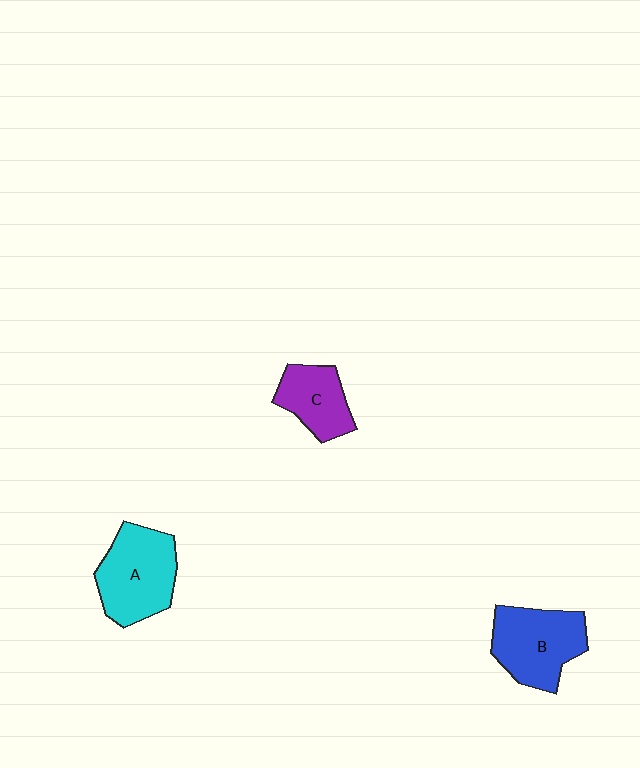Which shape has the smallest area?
Shape C (purple).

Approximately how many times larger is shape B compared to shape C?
Approximately 1.5 times.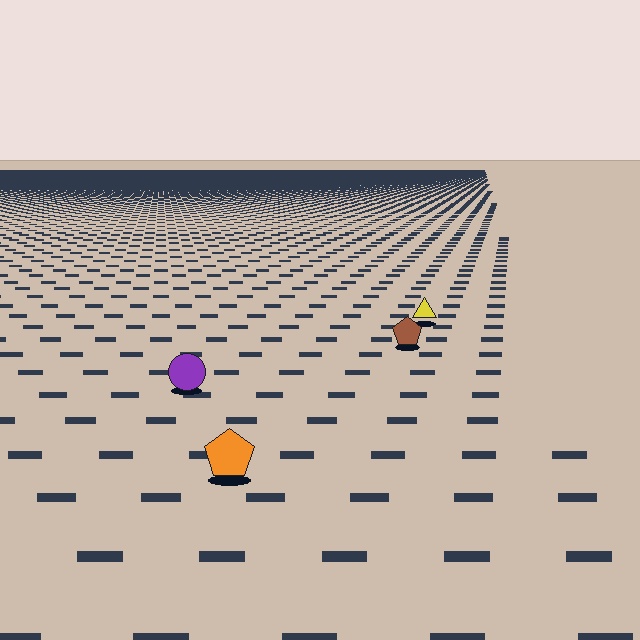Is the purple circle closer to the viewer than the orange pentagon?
No. The orange pentagon is closer — you can tell from the texture gradient: the ground texture is coarser near it.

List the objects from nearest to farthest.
From nearest to farthest: the orange pentagon, the purple circle, the brown pentagon, the yellow triangle.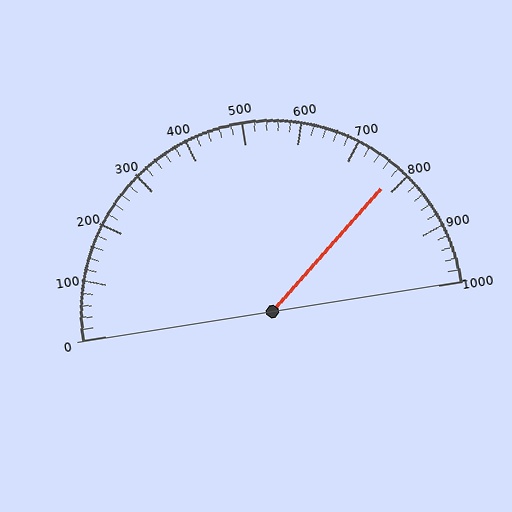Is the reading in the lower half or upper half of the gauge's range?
The reading is in the upper half of the range (0 to 1000).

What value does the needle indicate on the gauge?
The needle indicates approximately 780.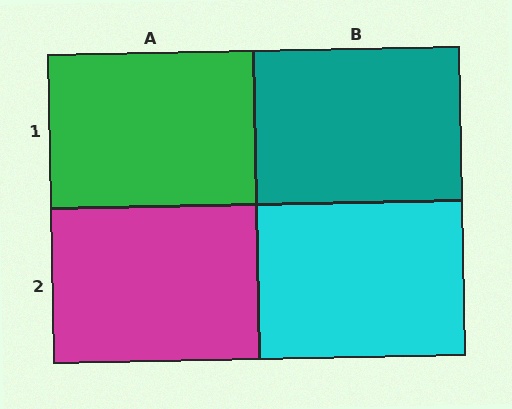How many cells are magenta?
1 cell is magenta.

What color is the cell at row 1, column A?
Green.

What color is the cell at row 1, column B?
Teal.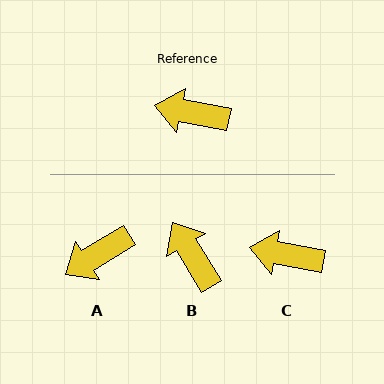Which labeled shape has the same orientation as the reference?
C.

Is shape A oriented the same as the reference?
No, it is off by about 43 degrees.